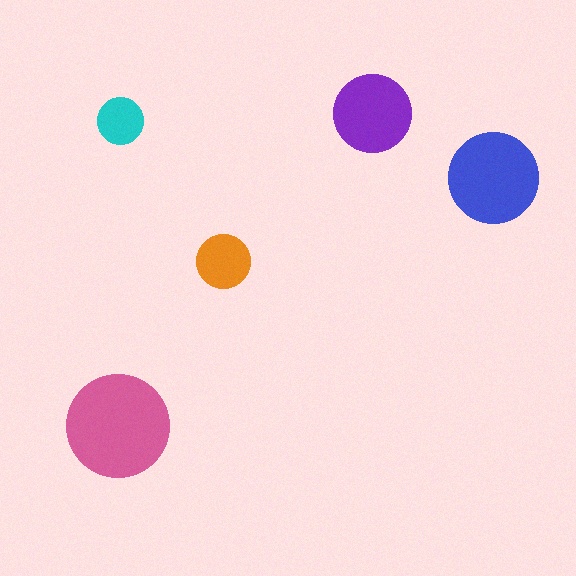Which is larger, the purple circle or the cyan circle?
The purple one.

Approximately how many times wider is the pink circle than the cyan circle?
About 2 times wider.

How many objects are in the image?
There are 5 objects in the image.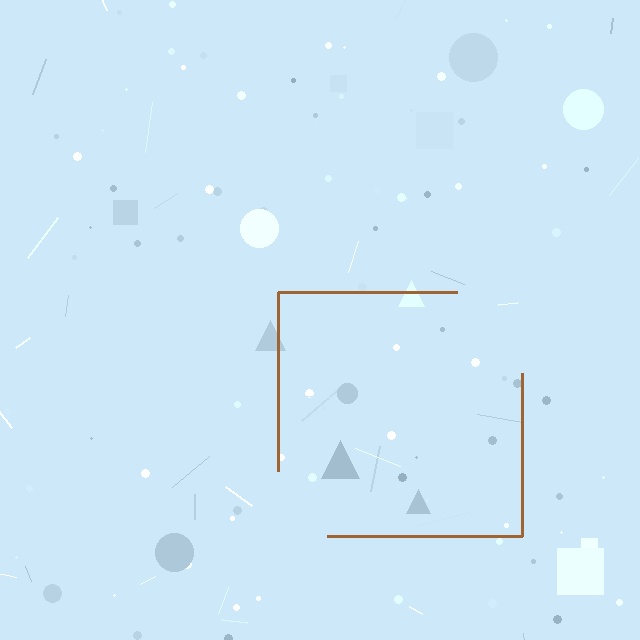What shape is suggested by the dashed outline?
The dashed outline suggests a square.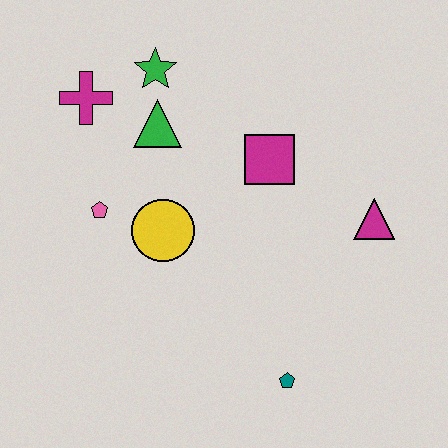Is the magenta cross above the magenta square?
Yes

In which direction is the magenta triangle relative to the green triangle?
The magenta triangle is to the right of the green triangle.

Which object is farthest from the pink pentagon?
The magenta triangle is farthest from the pink pentagon.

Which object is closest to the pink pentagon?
The yellow circle is closest to the pink pentagon.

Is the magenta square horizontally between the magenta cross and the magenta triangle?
Yes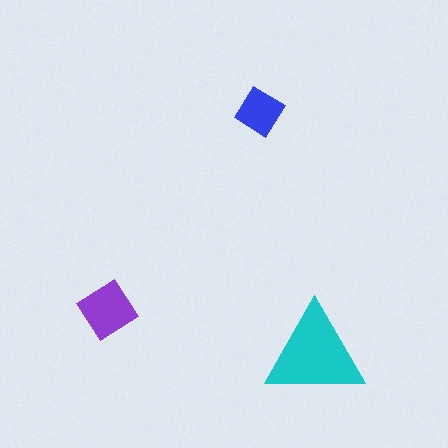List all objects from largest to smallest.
The cyan triangle, the purple diamond, the blue diamond.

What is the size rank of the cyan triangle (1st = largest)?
1st.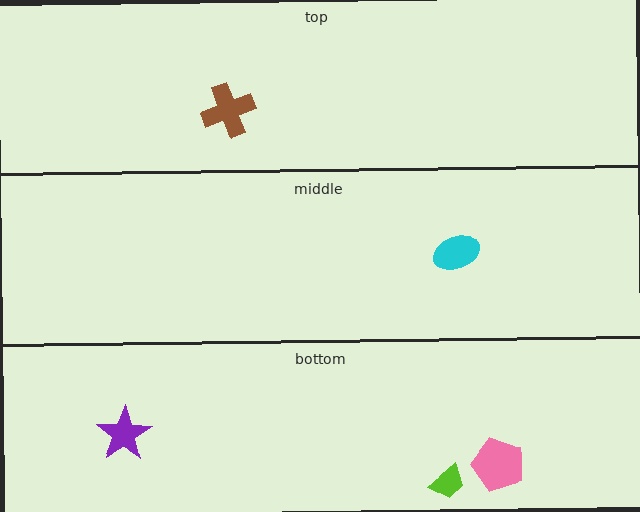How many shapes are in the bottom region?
3.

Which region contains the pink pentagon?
The bottom region.